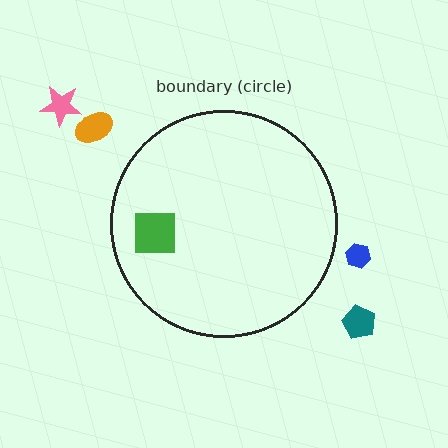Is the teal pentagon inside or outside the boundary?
Outside.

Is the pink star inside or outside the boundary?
Outside.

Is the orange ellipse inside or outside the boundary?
Outside.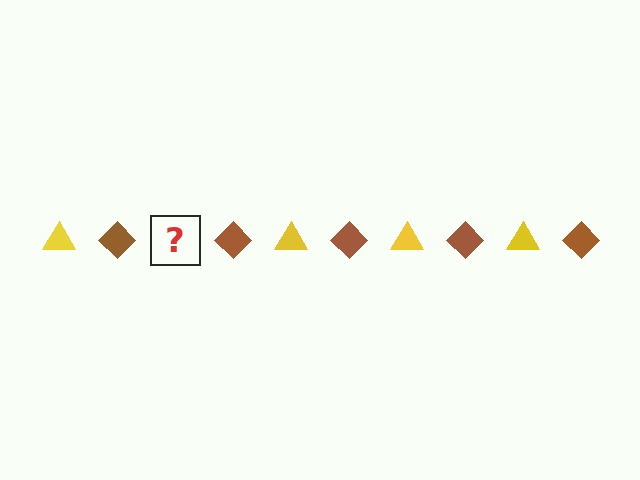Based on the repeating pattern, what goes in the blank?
The blank should be a yellow triangle.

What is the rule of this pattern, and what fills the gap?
The rule is that the pattern alternates between yellow triangle and brown diamond. The gap should be filled with a yellow triangle.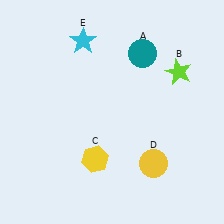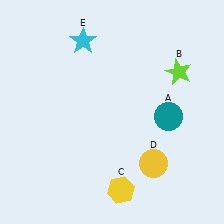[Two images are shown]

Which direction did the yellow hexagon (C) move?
The yellow hexagon (C) moved down.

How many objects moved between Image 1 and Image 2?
2 objects moved between the two images.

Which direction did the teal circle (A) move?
The teal circle (A) moved down.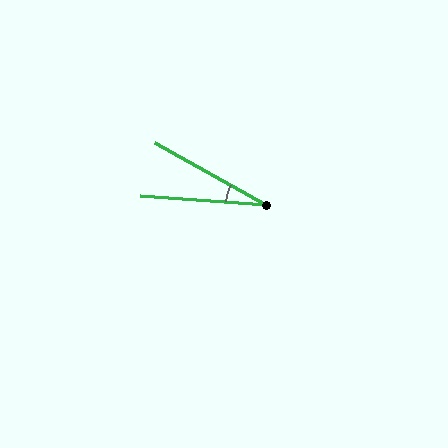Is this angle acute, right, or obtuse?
It is acute.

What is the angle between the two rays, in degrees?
Approximately 25 degrees.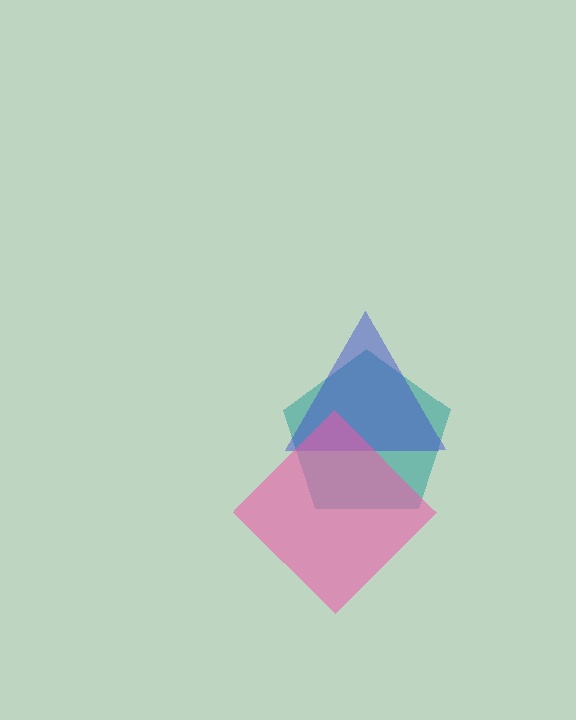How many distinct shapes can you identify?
There are 3 distinct shapes: a teal pentagon, a blue triangle, a pink diamond.